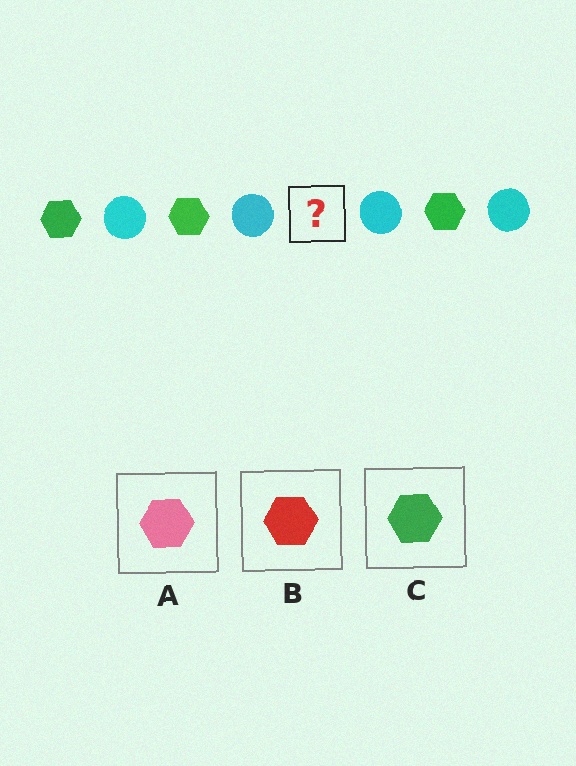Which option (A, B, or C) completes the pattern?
C.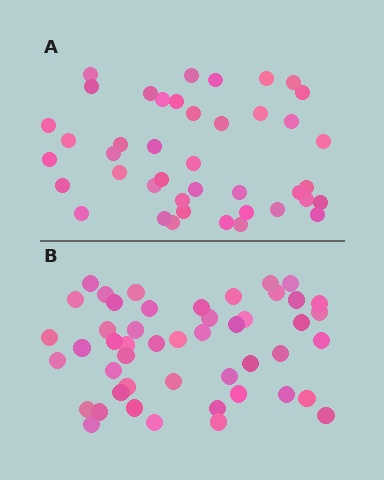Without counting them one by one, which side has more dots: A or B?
Region B (the bottom region) has more dots.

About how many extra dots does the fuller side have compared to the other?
Region B has about 6 more dots than region A.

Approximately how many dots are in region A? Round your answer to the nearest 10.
About 40 dots. (The exact count is 42, which rounds to 40.)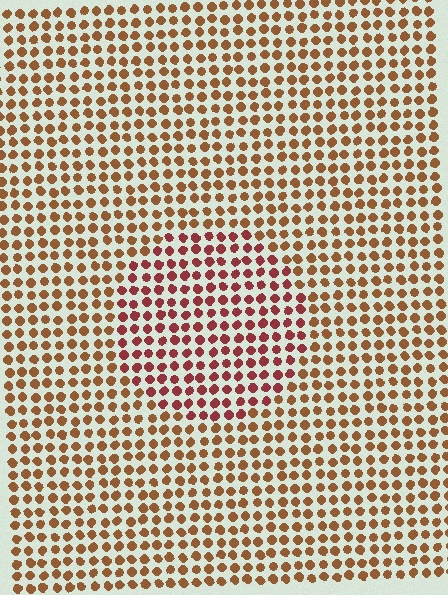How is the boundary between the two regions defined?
The boundary is defined purely by a slight shift in hue (about 31 degrees). Spacing, size, and orientation are identical on both sides.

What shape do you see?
I see a circle.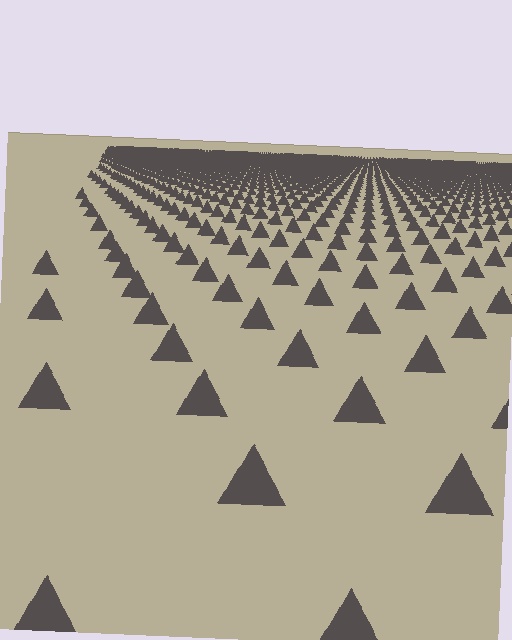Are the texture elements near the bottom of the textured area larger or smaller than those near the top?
Larger. Near the bottom, elements are closer to the viewer and appear at a bigger on-screen size.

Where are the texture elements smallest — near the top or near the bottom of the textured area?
Near the top.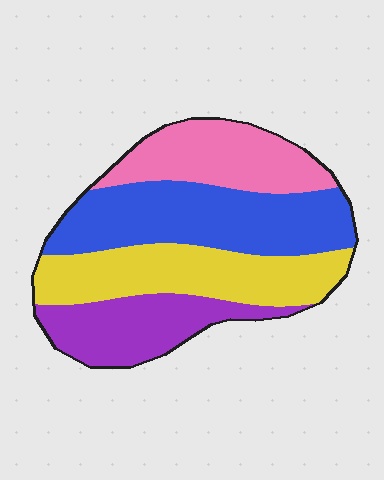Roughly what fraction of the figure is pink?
Pink takes up about one fifth (1/5) of the figure.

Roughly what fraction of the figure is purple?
Purple takes up about one fifth (1/5) of the figure.